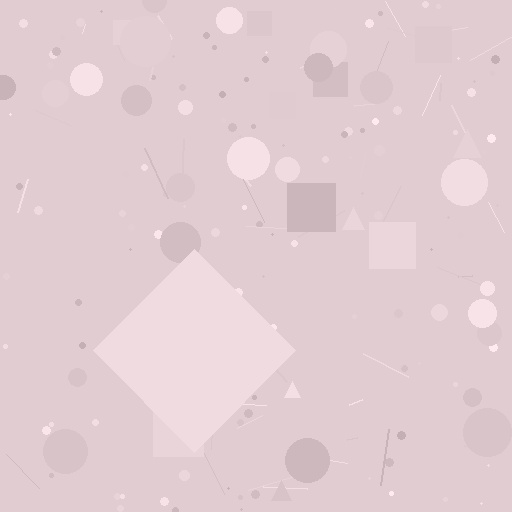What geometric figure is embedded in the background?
A diamond is embedded in the background.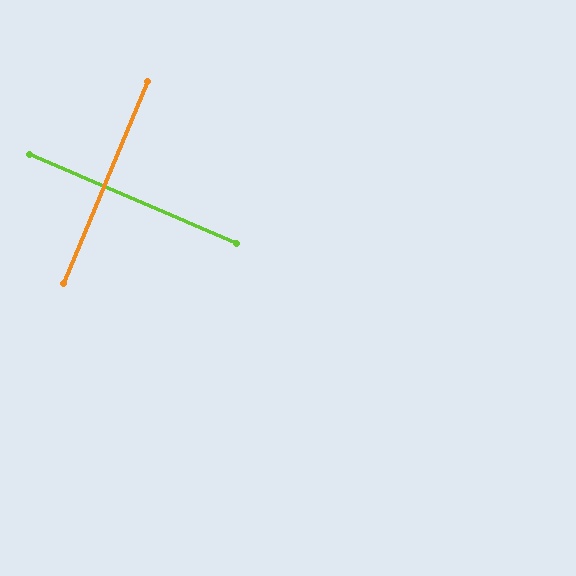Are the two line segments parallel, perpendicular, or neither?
Perpendicular — they meet at approximately 89°.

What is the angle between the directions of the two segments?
Approximately 89 degrees.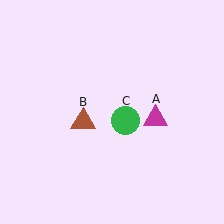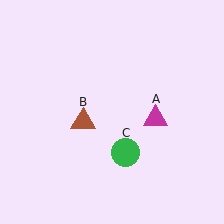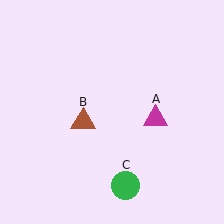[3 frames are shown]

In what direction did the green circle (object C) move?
The green circle (object C) moved down.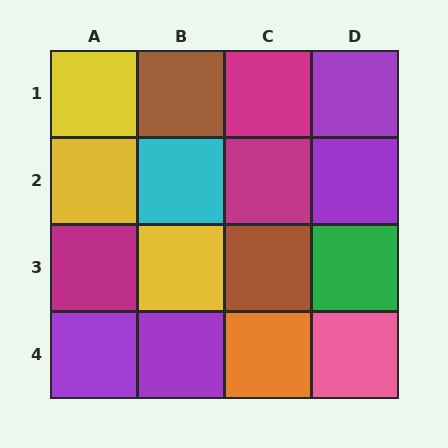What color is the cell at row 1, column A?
Yellow.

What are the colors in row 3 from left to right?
Magenta, yellow, brown, green.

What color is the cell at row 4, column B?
Purple.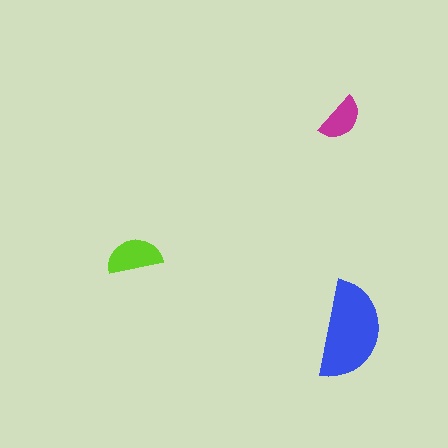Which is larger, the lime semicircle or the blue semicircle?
The blue one.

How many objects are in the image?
There are 3 objects in the image.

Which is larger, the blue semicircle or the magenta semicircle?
The blue one.